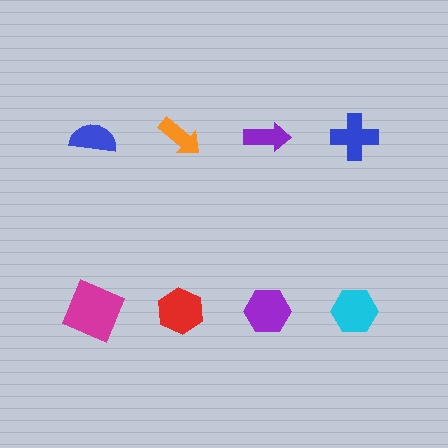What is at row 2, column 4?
A cyan hexagon.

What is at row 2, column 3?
A purple hexagon.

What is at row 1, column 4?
A blue cross.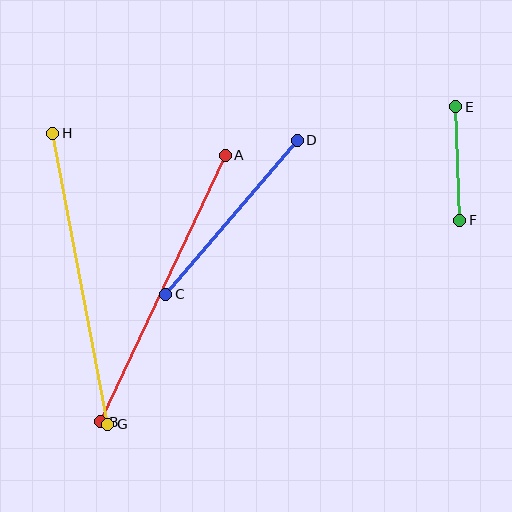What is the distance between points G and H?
The distance is approximately 296 pixels.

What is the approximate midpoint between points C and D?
The midpoint is at approximately (232, 217) pixels.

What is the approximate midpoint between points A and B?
The midpoint is at approximately (163, 289) pixels.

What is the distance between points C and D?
The distance is approximately 202 pixels.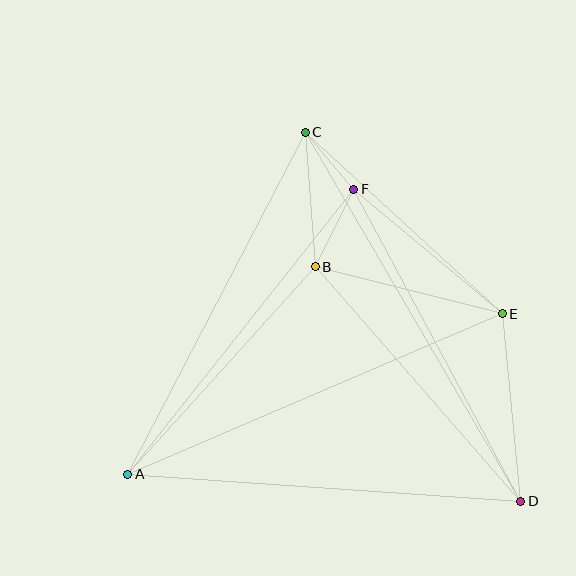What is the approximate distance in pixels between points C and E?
The distance between C and E is approximately 268 pixels.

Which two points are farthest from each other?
Points C and D are farthest from each other.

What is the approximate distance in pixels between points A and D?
The distance between A and D is approximately 394 pixels.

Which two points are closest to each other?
Points C and F are closest to each other.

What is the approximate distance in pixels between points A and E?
The distance between A and E is approximately 408 pixels.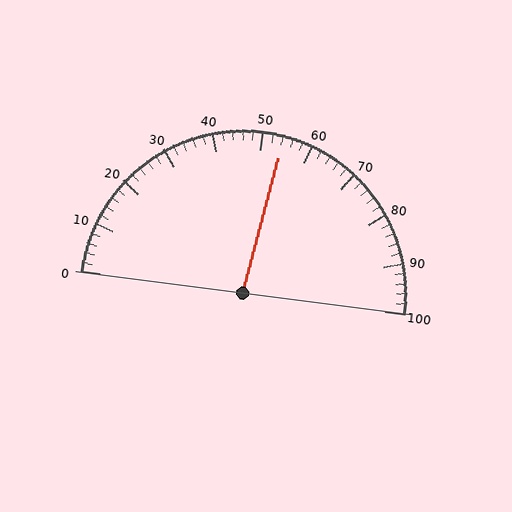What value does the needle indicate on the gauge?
The needle indicates approximately 54.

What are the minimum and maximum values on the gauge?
The gauge ranges from 0 to 100.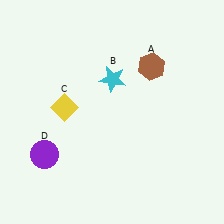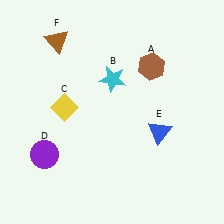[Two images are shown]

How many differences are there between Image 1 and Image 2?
There are 2 differences between the two images.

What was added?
A blue triangle (E), a brown triangle (F) were added in Image 2.